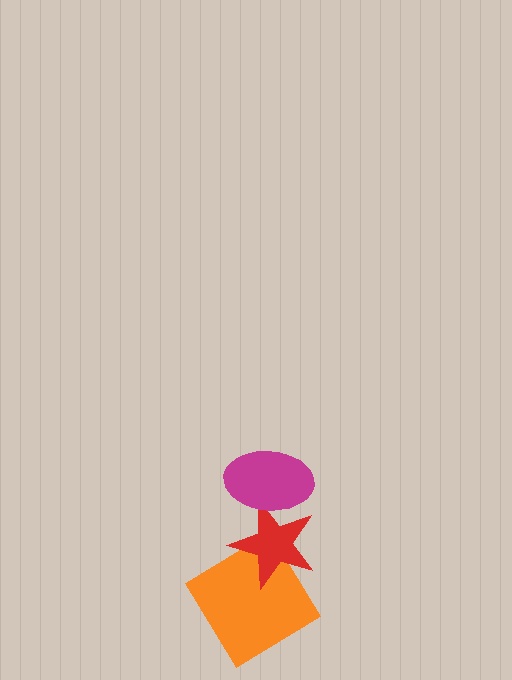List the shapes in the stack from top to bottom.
From top to bottom: the magenta ellipse, the red star, the orange diamond.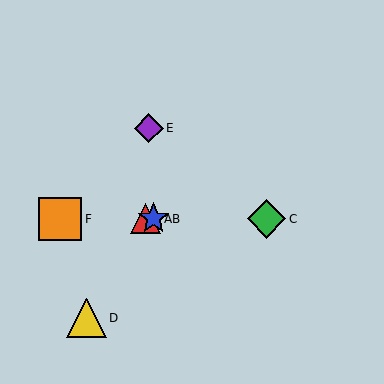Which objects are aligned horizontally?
Objects A, B, C, F are aligned horizontally.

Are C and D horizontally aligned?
No, C is at y≈219 and D is at y≈318.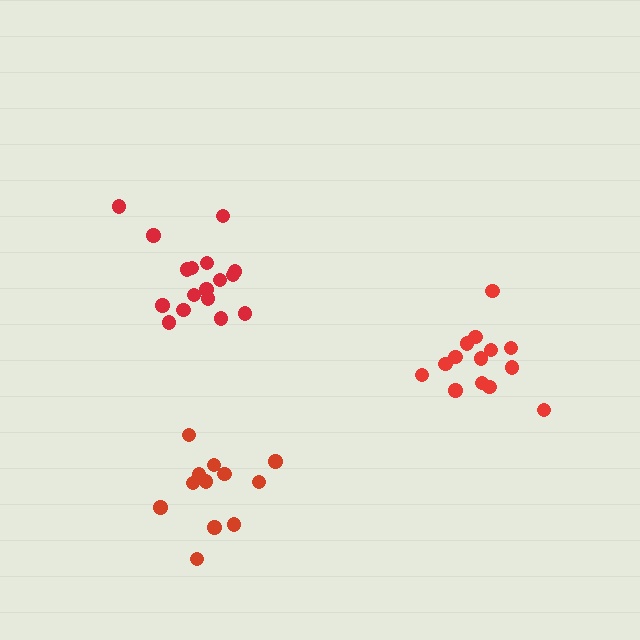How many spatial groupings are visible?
There are 3 spatial groupings.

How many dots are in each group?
Group 1: 17 dots, Group 2: 14 dots, Group 3: 12 dots (43 total).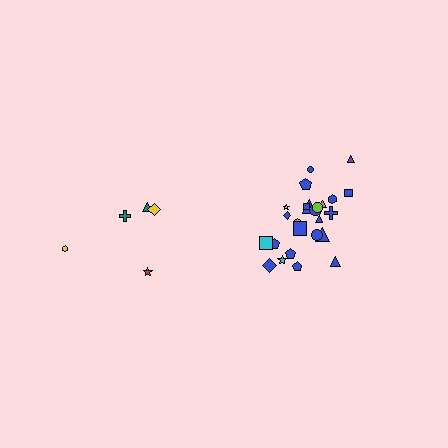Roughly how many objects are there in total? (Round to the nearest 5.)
Roughly 30 objects in total.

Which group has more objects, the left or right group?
The right group.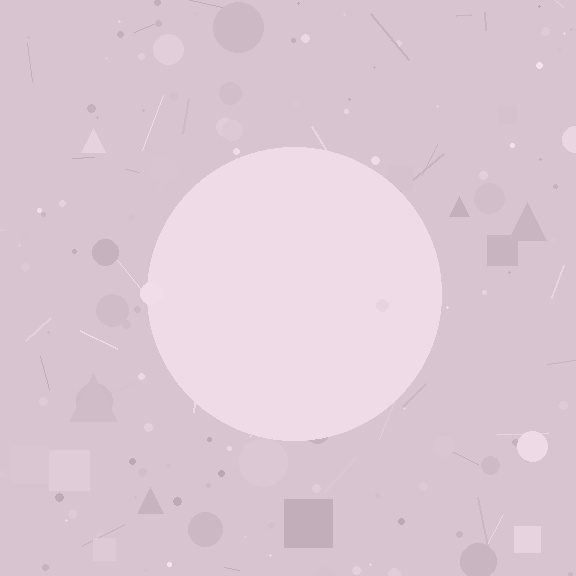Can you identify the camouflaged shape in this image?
The camouflaged shape is a circle.